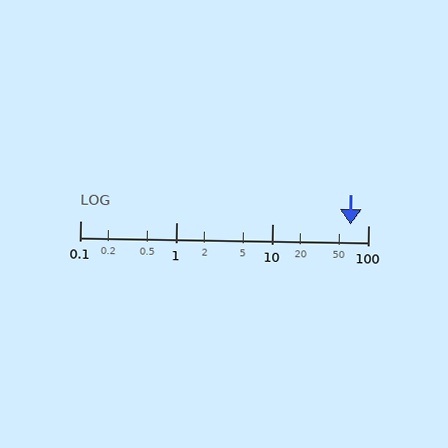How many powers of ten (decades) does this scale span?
The scale spans 3 decades, from 0.1 to 100.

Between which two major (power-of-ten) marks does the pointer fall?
The pointer is between 10 and 100.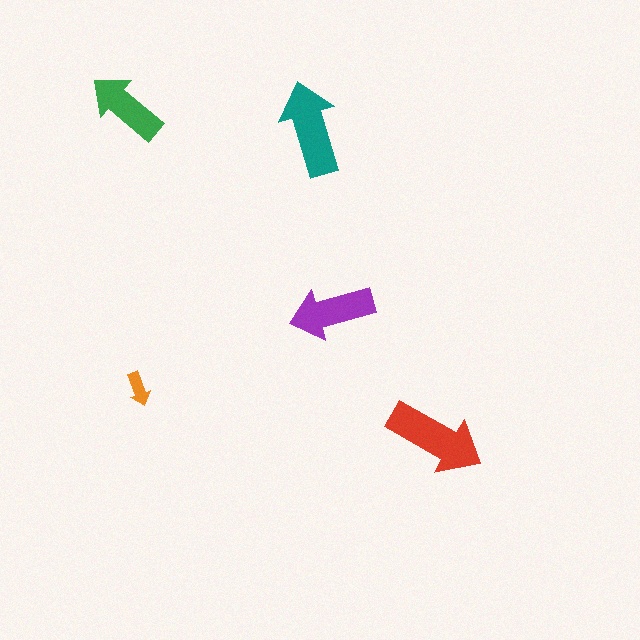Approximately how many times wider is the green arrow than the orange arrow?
About 2.5 times wider.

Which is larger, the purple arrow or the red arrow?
The red one.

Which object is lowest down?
The red arrow is bottommost.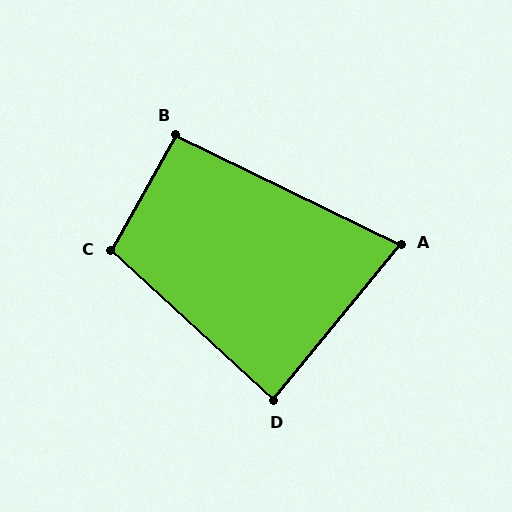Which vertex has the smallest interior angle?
A, at approximately 77 degrees.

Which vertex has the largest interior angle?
C, at approximately 103 degrees.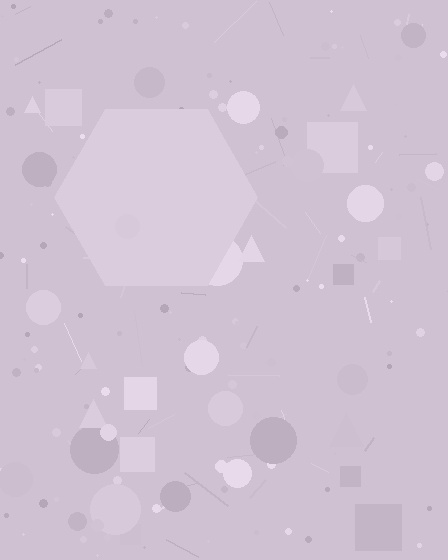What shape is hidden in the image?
A hexagon is hidden in the image.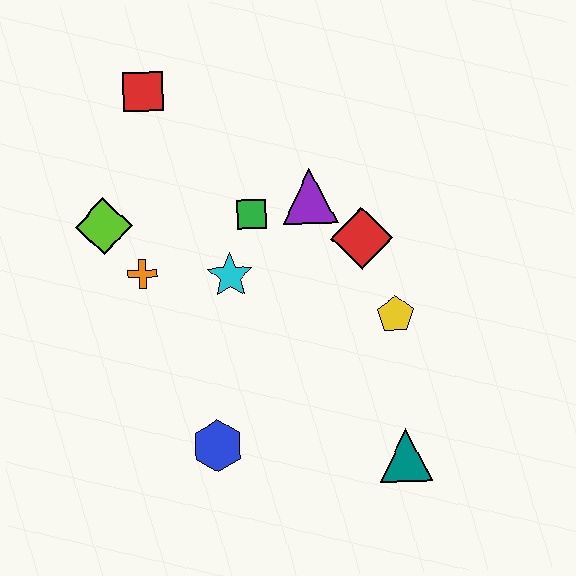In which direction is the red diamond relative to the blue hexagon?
The red diamond is above the blue hexagon.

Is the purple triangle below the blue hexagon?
No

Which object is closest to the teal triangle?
The yellow pentagon is closest to the teal triangle.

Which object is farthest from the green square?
The teal triangle is farthest from the green square.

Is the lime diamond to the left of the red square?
Yes